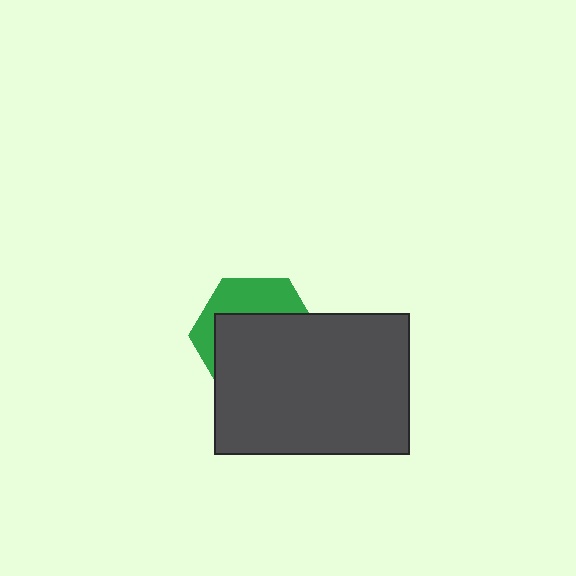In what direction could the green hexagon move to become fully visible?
The green hexagon could move up. That would shift it out from behind the dark gray rectangle entirely.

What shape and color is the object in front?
The object in front is a dark gray rectangle.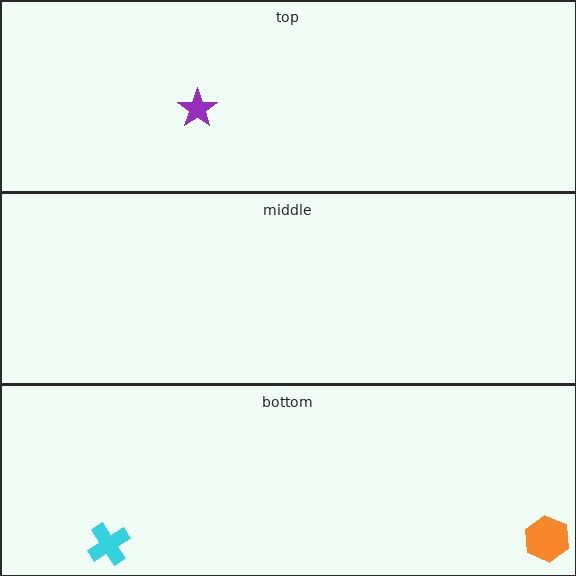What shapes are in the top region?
The purple star.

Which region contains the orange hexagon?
The bottom region.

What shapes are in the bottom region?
The cyan cross, the orange hexagon.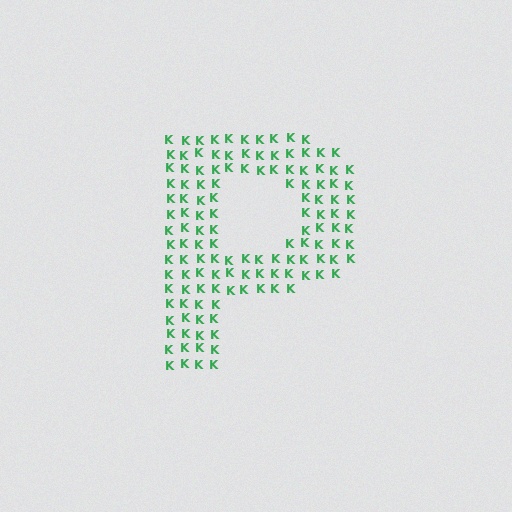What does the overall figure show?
The overall figure shows the letter P.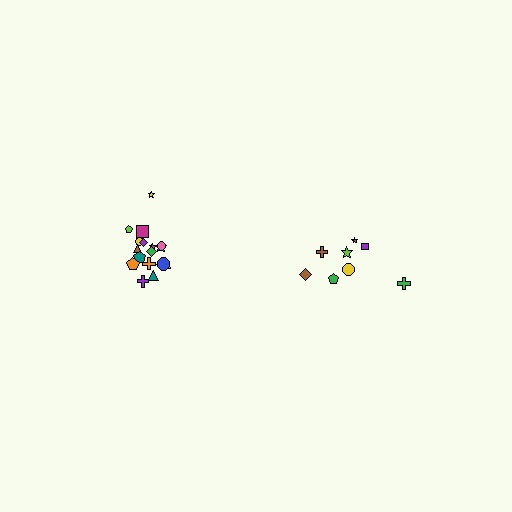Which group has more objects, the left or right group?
The left group.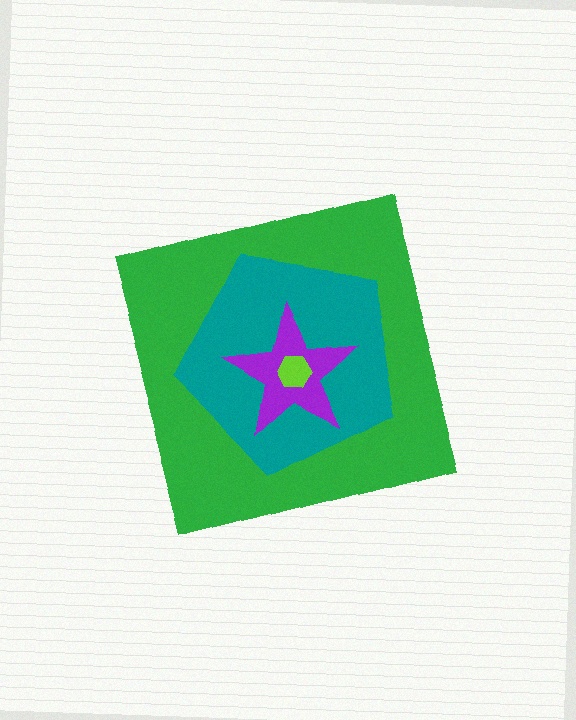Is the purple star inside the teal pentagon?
Yes.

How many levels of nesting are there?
4.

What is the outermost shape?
The green square.